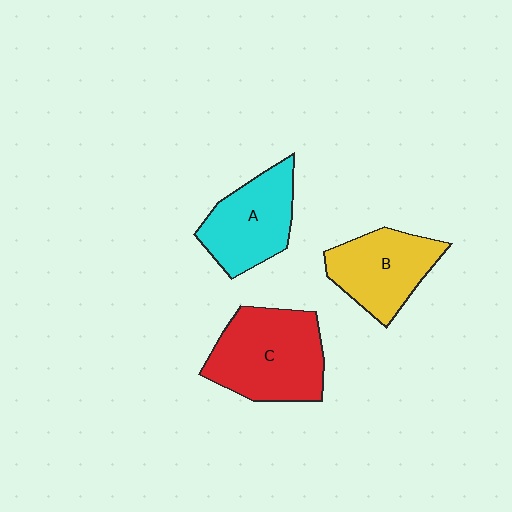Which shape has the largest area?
Shape C (red).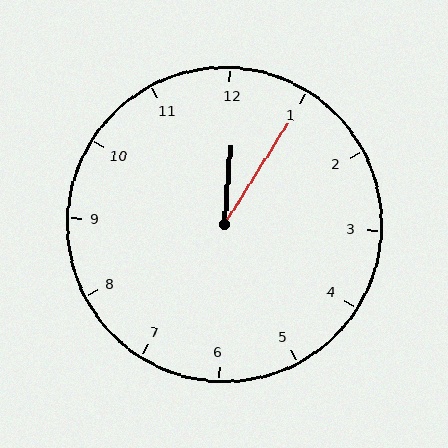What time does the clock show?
12:05.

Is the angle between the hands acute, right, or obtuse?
It is acute.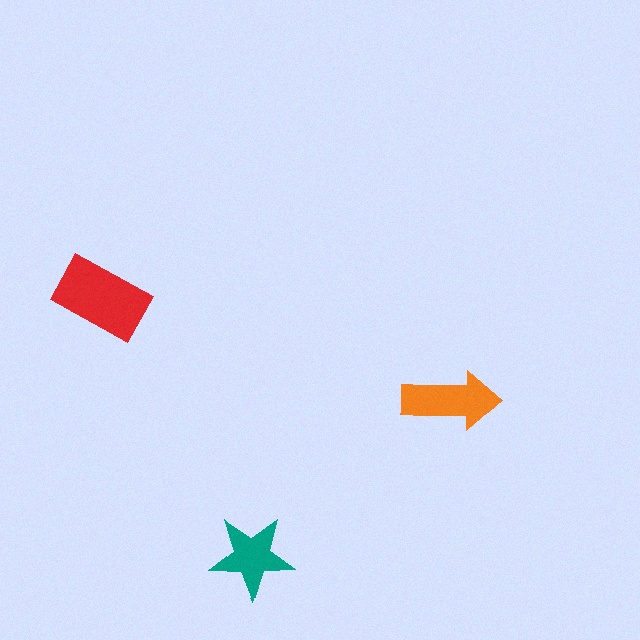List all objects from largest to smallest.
The red rectangle, the orange arrow, the teal star.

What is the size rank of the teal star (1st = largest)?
3rd.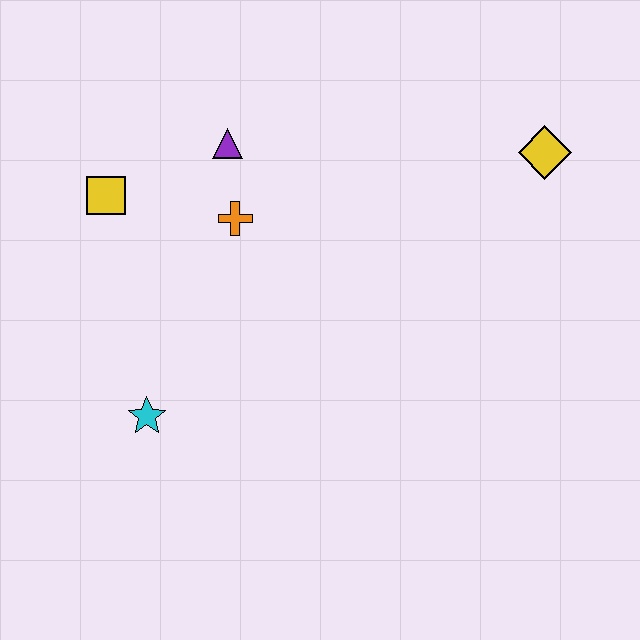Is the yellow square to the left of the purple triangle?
Yes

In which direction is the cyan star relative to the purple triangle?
The cyan star is below the purple triangle.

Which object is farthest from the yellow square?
The yellow diamond is farthest from the yellow square.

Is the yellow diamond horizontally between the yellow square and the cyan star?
No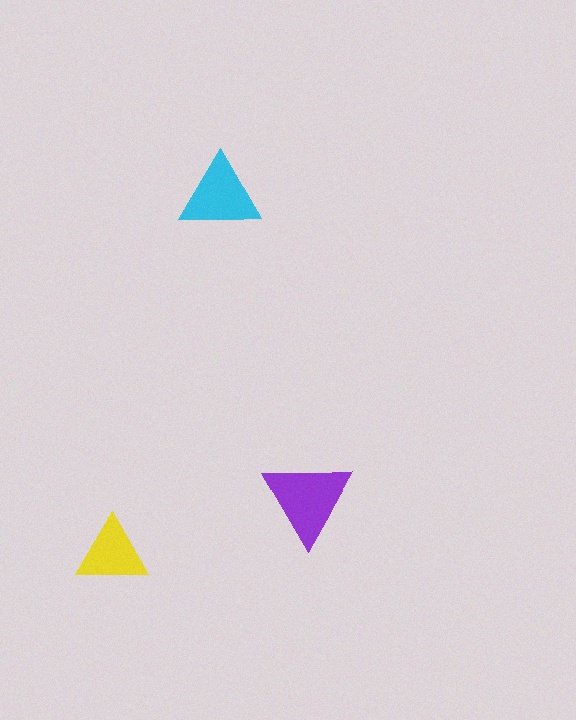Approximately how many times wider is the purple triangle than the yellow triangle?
About 1.5 times wider.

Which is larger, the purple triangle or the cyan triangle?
The purple one.